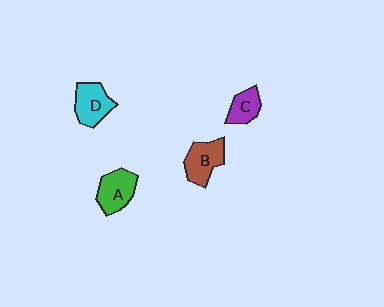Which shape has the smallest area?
Shape C (purple).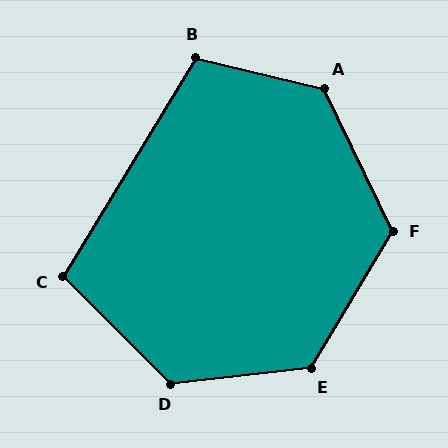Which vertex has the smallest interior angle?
C, at approximately 104 degrees.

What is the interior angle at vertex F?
Approximately 124 degrees (obtuse).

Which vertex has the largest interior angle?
A, at approximately 129 degrees.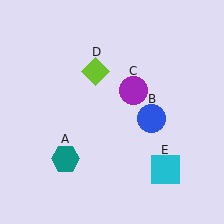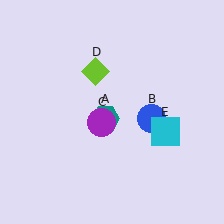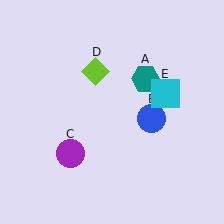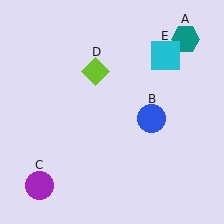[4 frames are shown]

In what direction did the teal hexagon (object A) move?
The teal hexagon (object A) moved up and to the right.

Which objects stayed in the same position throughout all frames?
Blue circle (object B) and lime diamond (object D) remained stationary.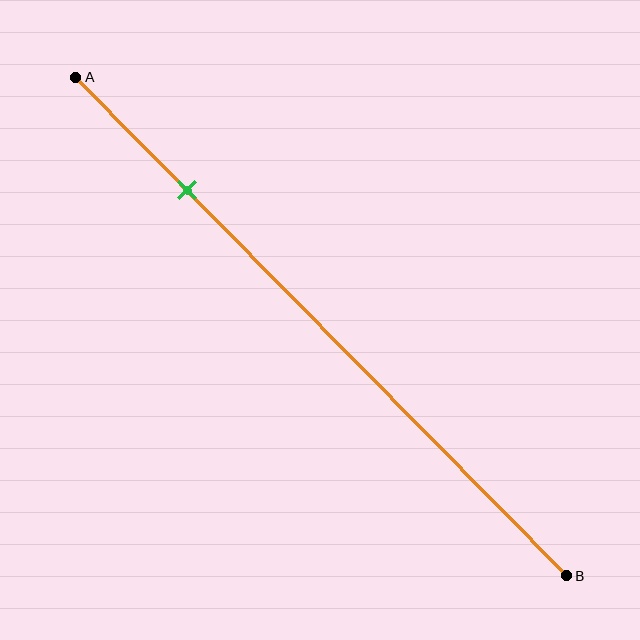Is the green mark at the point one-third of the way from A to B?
No, the mark is at about 25% from A, not at the 33% one-third point.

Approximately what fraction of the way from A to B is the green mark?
The green mark is approximately 25% of the way from A to B.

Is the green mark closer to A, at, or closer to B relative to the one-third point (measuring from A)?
The green mark is closer to point A than the one-third point of segment AB.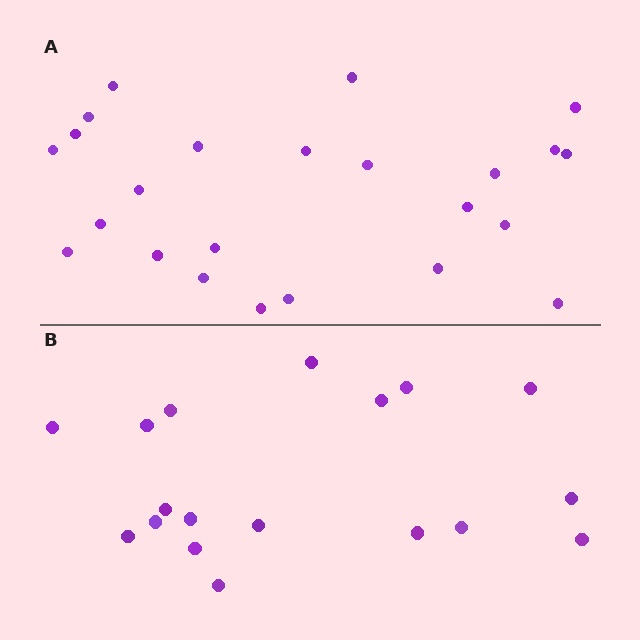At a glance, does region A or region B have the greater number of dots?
Region A (the top region) has more dots.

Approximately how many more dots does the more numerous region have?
Region A has about 6 more dots than region B.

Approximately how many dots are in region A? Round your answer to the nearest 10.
About 20 dots. (The exact count is 24, which rounds to 20.)